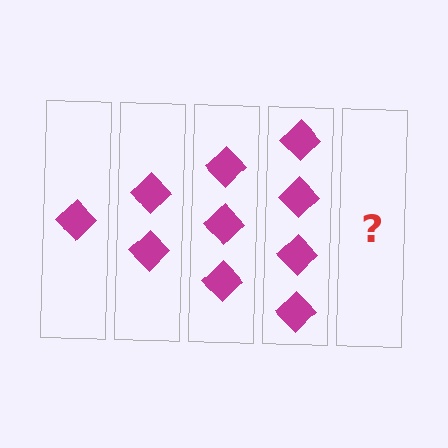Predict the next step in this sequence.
The next step is 5 diamonds.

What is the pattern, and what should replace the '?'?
The pattern is that each step adds one more diamond. The '?' should be 5 diamonds.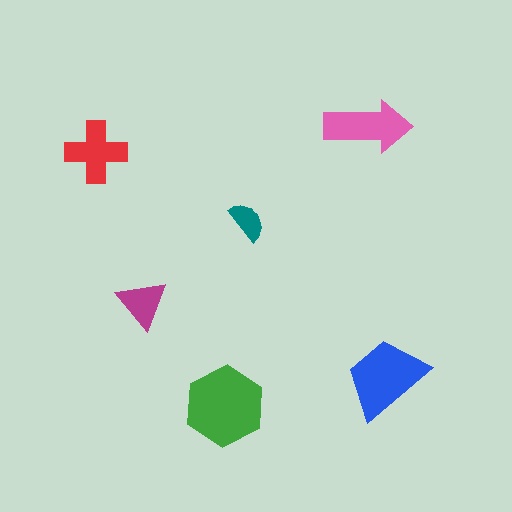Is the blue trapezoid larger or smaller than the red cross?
Larger.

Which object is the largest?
The green hexagon.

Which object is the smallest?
The teal semicircle.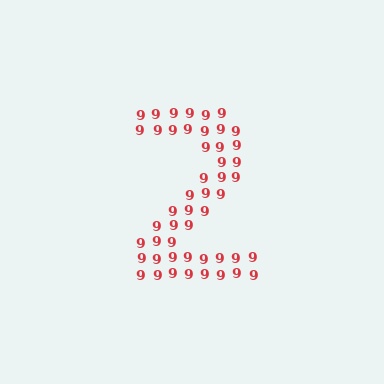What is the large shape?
The large shape is the digit 2.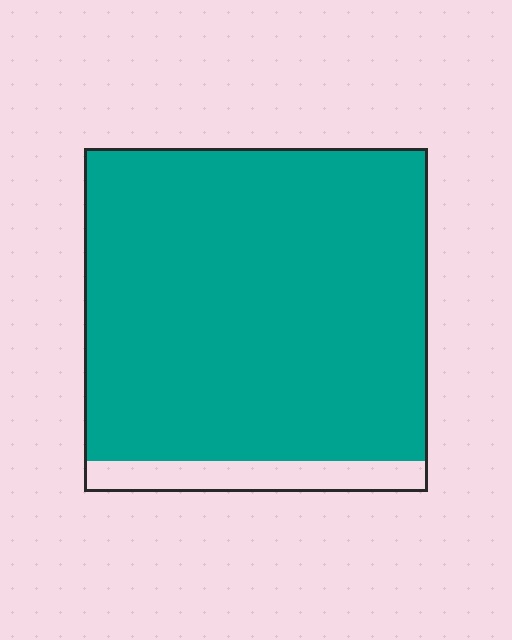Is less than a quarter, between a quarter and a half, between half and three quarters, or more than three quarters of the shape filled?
More than three quarters.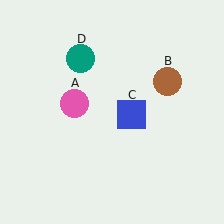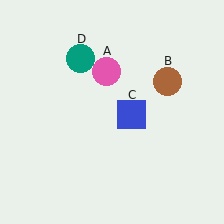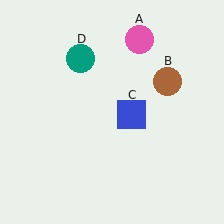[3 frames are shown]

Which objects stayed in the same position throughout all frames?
Brown circle (object B) and blue square (object C) and teal circle (object D) remained stationary.